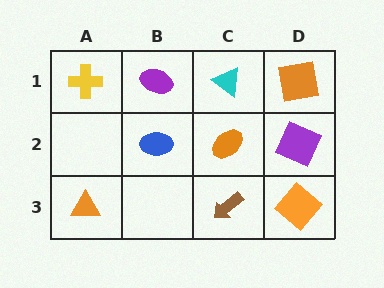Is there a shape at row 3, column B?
No, that cell is empty.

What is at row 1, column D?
An orange square.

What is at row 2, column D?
A purple square.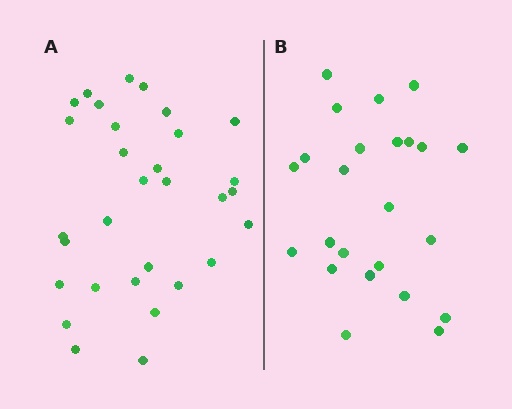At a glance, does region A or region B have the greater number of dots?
Region A (the left region) has more dots.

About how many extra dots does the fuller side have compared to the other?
Region A has roughly 8 or so more dots than region B.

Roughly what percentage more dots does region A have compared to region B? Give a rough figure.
About 30% more.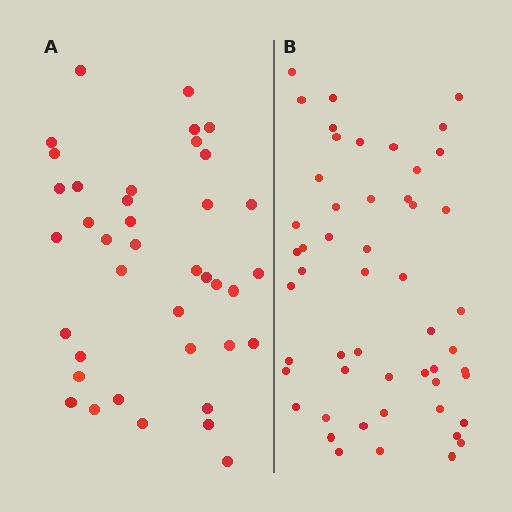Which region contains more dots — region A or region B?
Region B (the right region) has more dots.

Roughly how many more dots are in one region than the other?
Region B has approximately 15 more dots than region A.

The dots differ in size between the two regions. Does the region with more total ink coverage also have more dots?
No. Region A has more total ink coverage because its dots are larger, but region B actually contains more individual dots. Total area can be misleading — the number of items is what matters here.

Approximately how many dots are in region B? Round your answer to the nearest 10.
About 50 dots. (The exact count is 52, which rounds to 50.)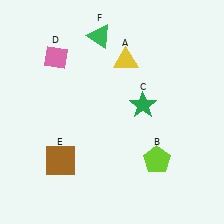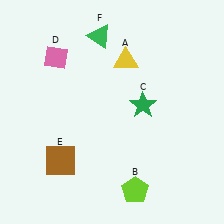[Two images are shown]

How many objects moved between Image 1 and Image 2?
1 object moved between the two images.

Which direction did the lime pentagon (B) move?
The lime pentagon (B) moved down.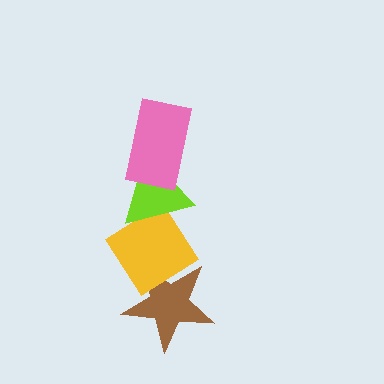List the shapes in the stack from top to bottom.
From top to bottom: the pink rectangle, the lime triangle, the yellow diamond, the brown star.